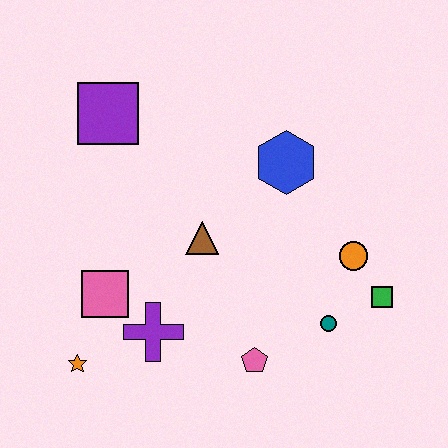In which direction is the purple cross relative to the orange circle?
The purple cross is to the left of the orange circle.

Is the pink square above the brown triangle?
No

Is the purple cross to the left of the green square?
Yes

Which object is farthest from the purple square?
The green square is farthest from the purple square.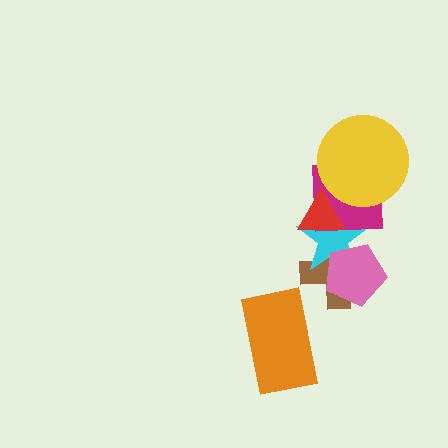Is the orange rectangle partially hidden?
No, no other shape covers it.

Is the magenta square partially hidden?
Yes, it is partially covered by another shape.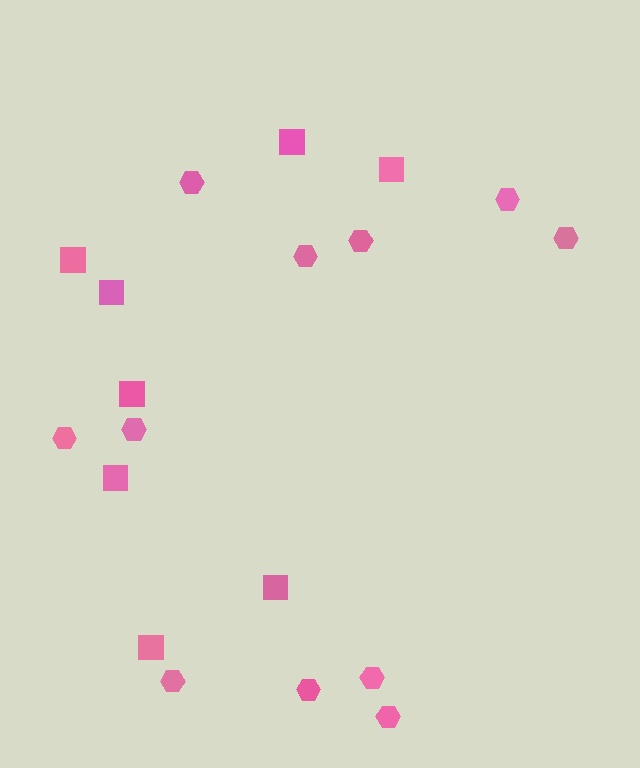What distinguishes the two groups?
There are 2 groups: one group of hexagons (11) and one group of squares (8).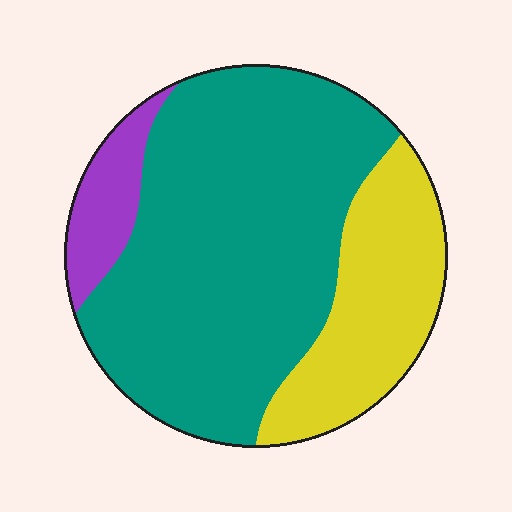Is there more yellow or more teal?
Teal.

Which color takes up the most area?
Teal, at roughly 65%.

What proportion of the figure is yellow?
Yellow covers around 25% of the figure.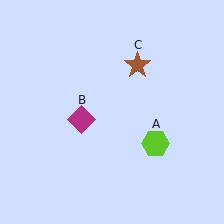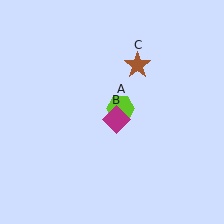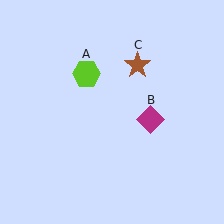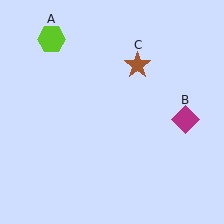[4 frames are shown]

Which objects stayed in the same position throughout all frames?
Brown star (object C) remained stationary.